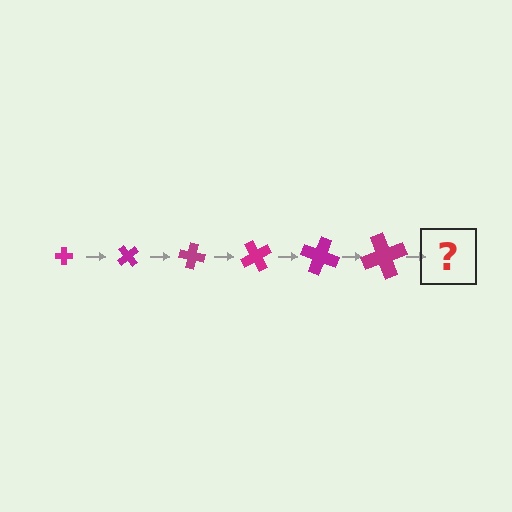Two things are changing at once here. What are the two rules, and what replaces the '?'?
The two rules are that the cross grows larger each step and it rotates 50 degrees each step. The '?' should be a cross, larger than the previous one and rotated 300 degrees from the start.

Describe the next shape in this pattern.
It should be a cross, larger than the previous one and rotated 300 degrees from the start.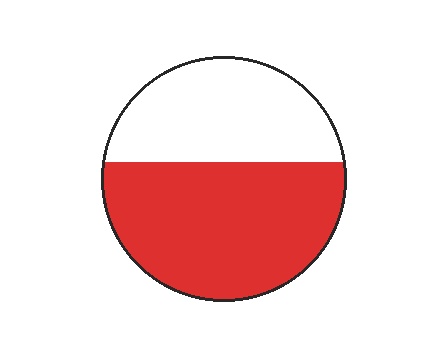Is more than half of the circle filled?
Yes.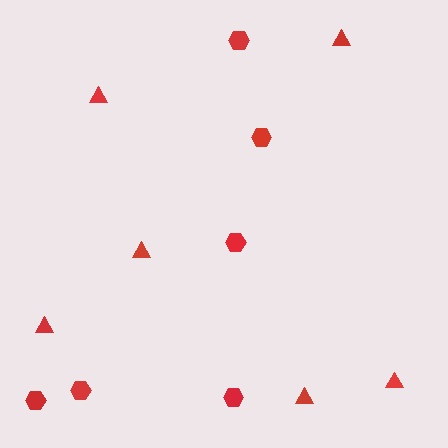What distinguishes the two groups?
There are 2 groups: one group of hexagons (6) and one group of triangles (6).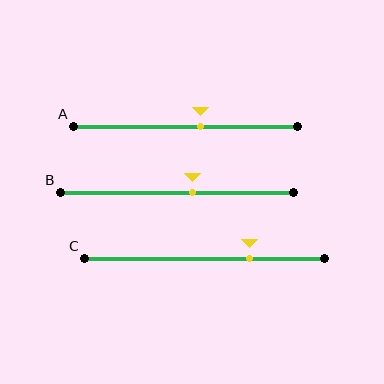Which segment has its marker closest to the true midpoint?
Segment B has its marker closest to the true midpoint.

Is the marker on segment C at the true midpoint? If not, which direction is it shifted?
No, the marker on segment C is shifted to the right by about 19% of the segment length.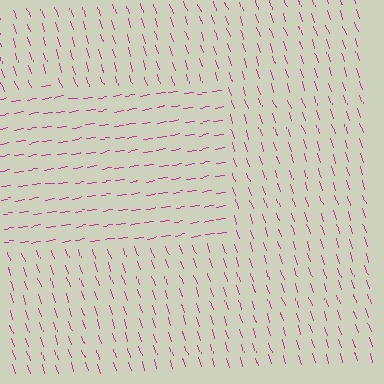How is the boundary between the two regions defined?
The boundary is defined purely by a change in line orientation (approximately 81 degrees difference). All lines are the same color and thickness.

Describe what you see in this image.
The image is filled with small magenta line segments. A rectangle region in the image has lines oriented differently from the surrounding lines, creating a visible texture boundary.